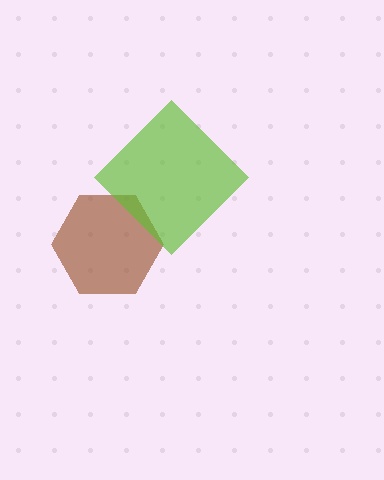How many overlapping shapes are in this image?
There are 2 overlapping shapes in the image.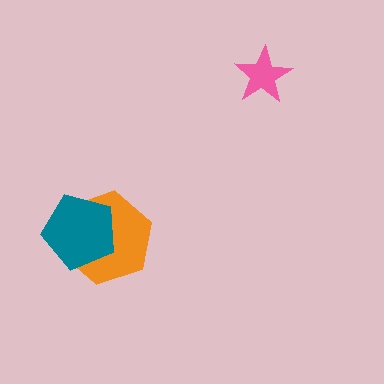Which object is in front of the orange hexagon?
The teal pentagon is in front of the orange hexagon.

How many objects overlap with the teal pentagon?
1 object overlaps with the teal pentagon.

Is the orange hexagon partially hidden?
Yes, it is partially covered by another shape.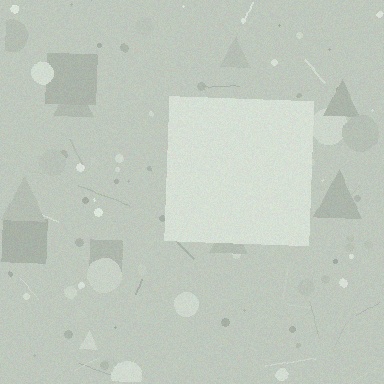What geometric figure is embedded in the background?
A square is embedded in the background.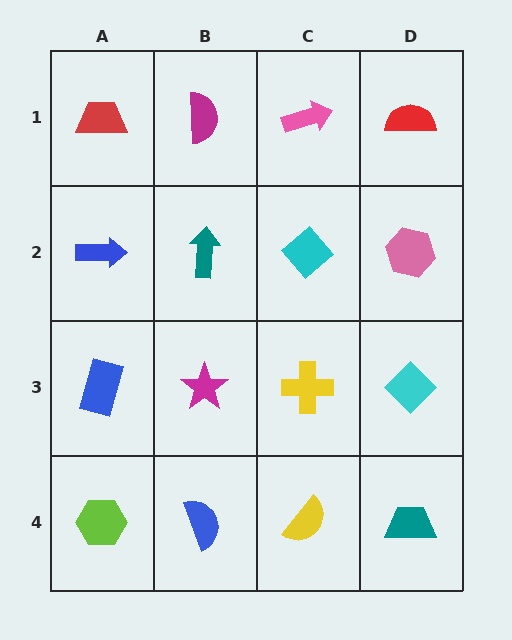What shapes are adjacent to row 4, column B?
A magenta star (row 3, column B), a lime hexagon (row 4, column A), a yellow semicircle (row 4, column C).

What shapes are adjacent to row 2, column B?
A magenta semicircle (row 1, column B), a magenta star (row 3, column B), a blue arrow (row 2, column A), a cyan diamond (row 2, column C).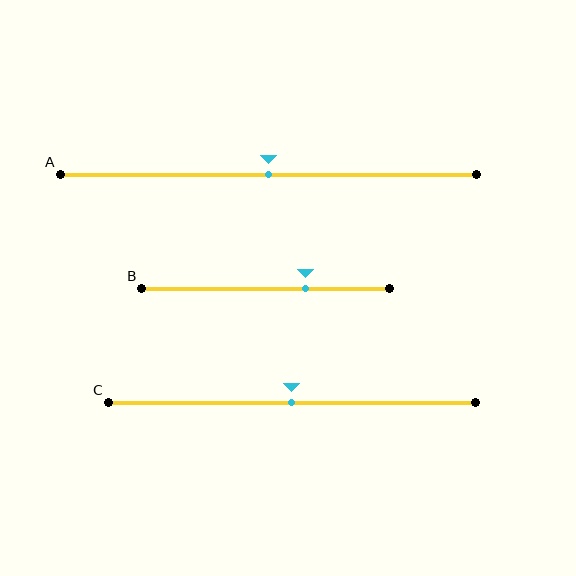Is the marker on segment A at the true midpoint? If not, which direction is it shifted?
Yes, the marker on segment A is at the true midpoint.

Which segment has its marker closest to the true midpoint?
Segment A has its marker closest to the true midpoint.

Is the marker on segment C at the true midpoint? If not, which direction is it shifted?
Yes, the marker on segment C is at the true midpoint.